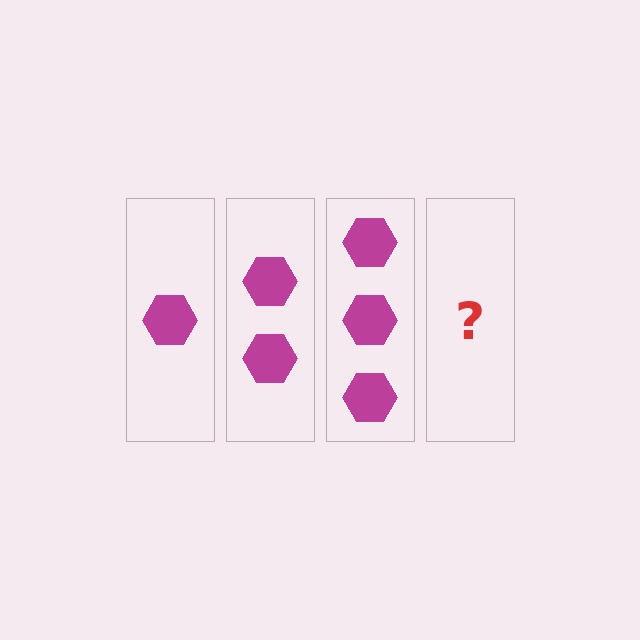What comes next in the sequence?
The next element should be 4 hexagons.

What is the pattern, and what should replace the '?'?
The pattern is that each step adds one more hexagon. The '?' should be 4 hexagons.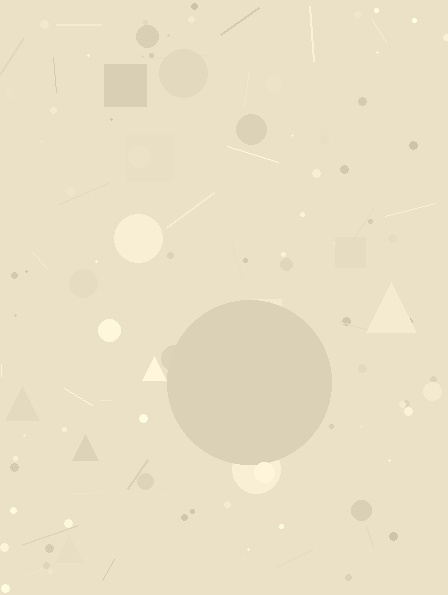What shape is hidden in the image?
A circle is hidden in the image.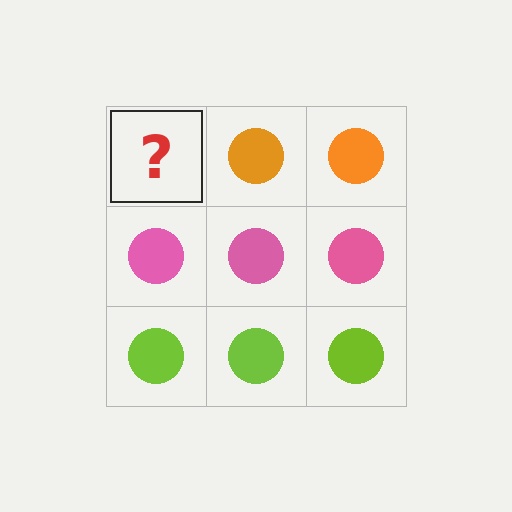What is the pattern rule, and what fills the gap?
The rule is that each row has a consistent color. The gap should be filled with an orange circle.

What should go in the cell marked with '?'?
The missing cell should contain an orange circle.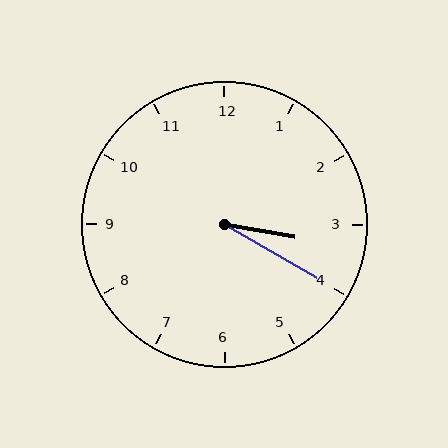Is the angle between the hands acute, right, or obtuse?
It is acute.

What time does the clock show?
3:20.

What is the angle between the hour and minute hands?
Approximately 20 degrees.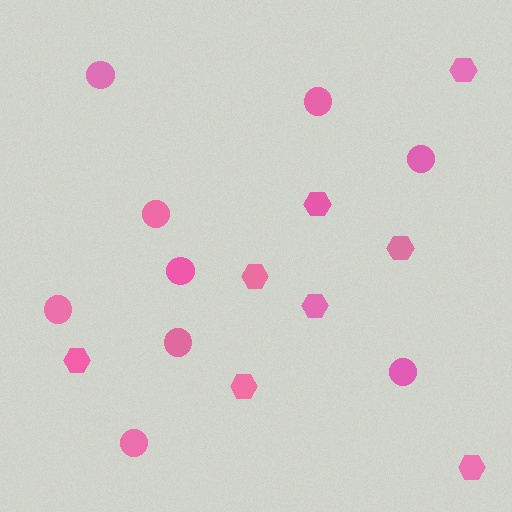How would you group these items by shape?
There are 2 groups: one group of circles (9) and one group of hexagons (8).